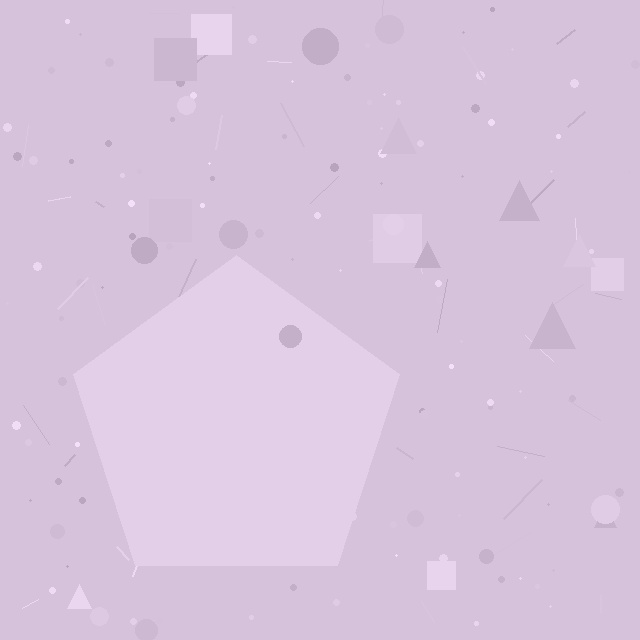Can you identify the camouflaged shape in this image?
The camouflaged shape is a pentagon.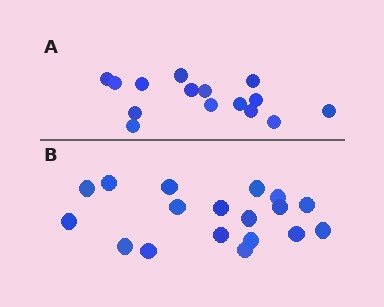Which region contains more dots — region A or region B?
Region B (the bottom region) has more dots.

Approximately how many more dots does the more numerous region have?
Region B has just a few more — roughly 2 or 3 more dots than region A.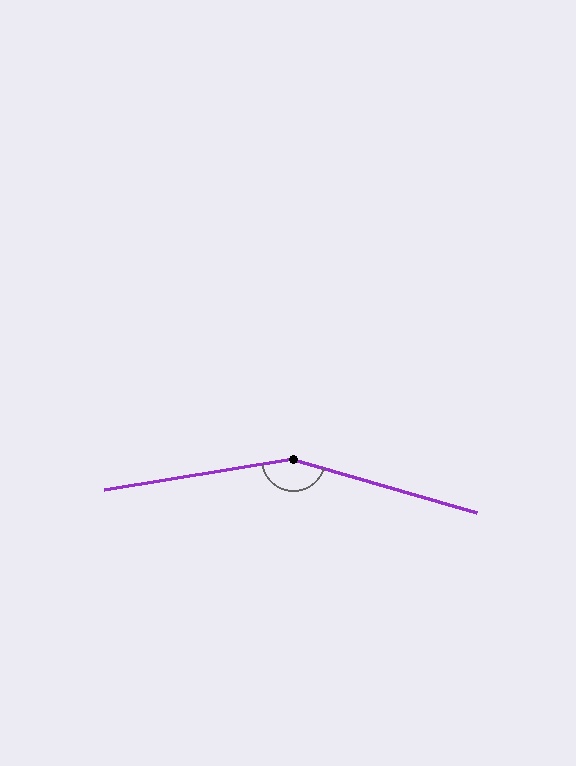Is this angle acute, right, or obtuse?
It is obtuse.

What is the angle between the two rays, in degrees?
Approximately 154 degrees.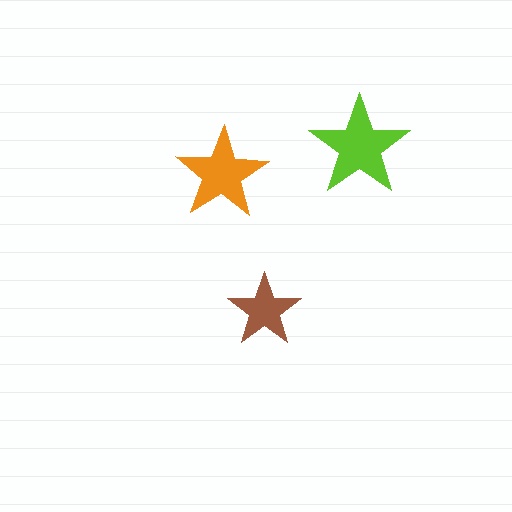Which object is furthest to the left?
The orange star is leftmost.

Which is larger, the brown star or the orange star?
The orange one.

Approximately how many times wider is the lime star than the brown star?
About 1.5 times wider.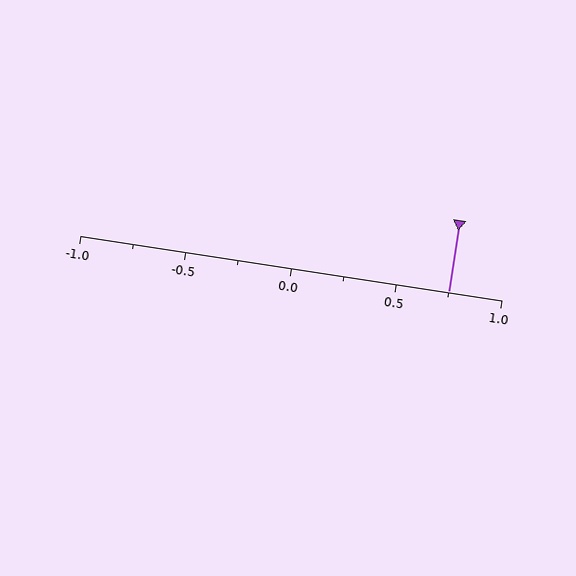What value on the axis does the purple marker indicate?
The marker indicates approximately 0.75.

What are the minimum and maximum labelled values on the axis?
The axis runs from -1.0 to 1.0.